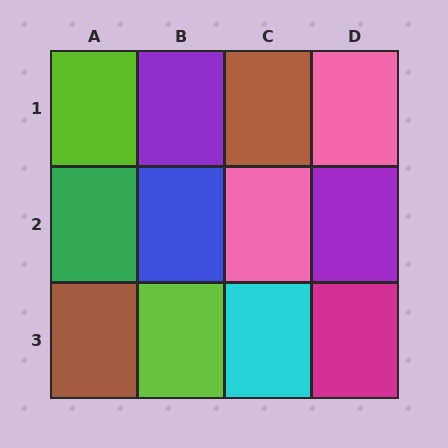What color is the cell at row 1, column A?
Lime.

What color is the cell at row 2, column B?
Blue.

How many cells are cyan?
1 cell is cyan.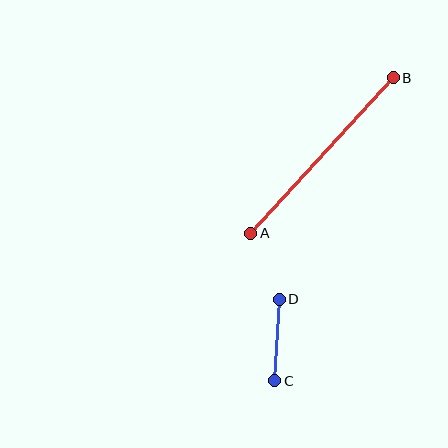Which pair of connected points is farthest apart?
Points A and B are farthest apart.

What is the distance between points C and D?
The distance is approximately 81 pixels.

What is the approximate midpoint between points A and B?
The midpoint is at approximately (322, 156) pixels.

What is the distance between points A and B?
The distance is approximately 211 pixels.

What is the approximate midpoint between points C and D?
The midpoint is at approximately (277, 340) pixels.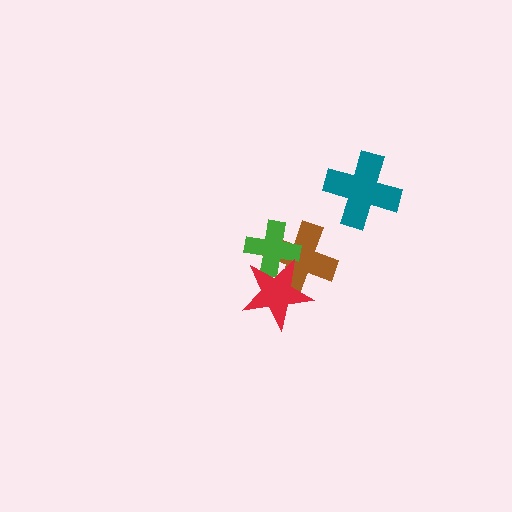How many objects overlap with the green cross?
2 objects overlap with the green cross.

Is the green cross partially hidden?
Yes, it is partially covered by another shape.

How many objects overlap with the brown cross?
2 objects overlap with the brown cross.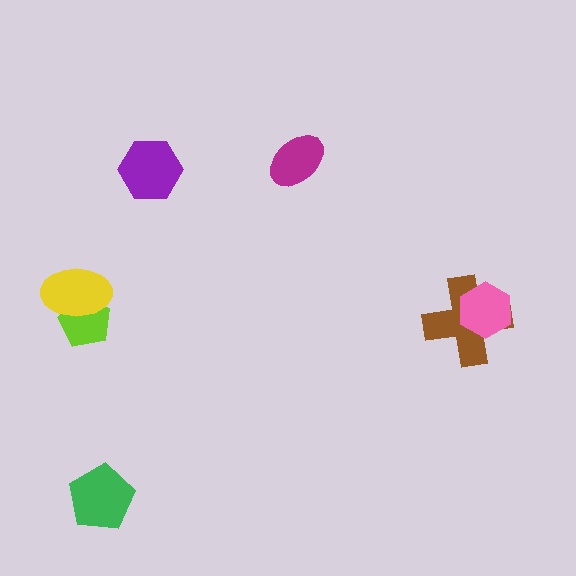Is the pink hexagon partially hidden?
No, no other shape covers it.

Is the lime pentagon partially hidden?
Yes, it is partially covered by another shape.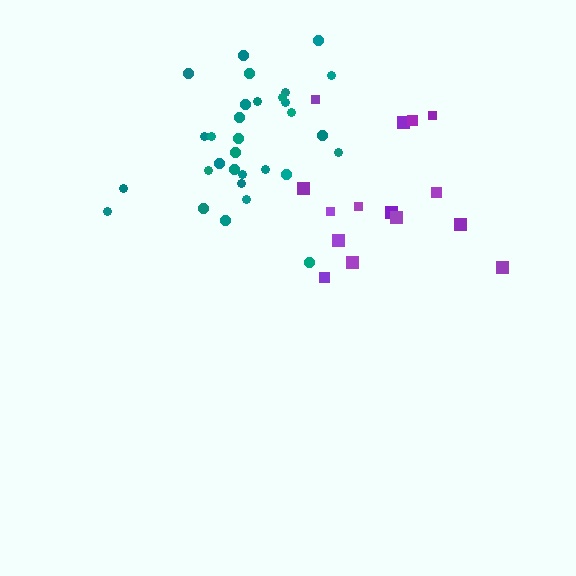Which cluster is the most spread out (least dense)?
Purple.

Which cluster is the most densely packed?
Teal.